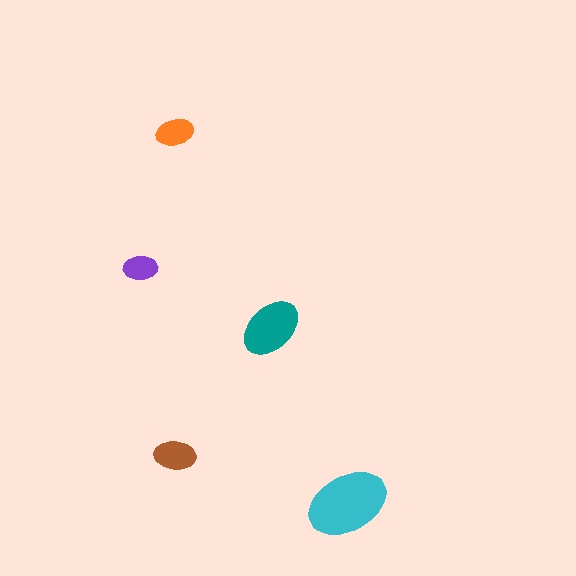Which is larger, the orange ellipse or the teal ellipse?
The teal one.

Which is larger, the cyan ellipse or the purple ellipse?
The cyan one.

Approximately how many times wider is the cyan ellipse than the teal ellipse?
About 1.5 times wider.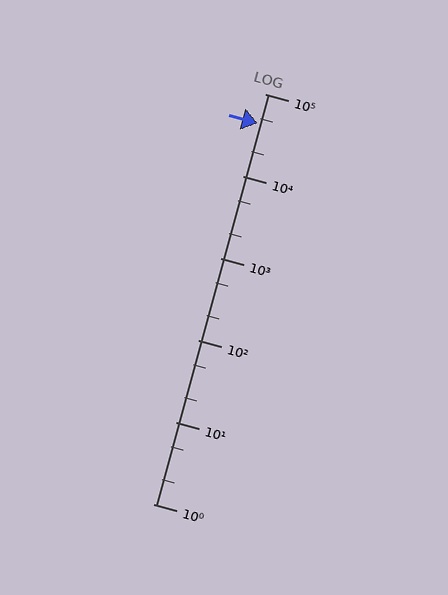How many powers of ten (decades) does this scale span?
The scale spans 5 decades, from 1 to 100000.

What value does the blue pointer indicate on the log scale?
The pointer indicates approximately 44000.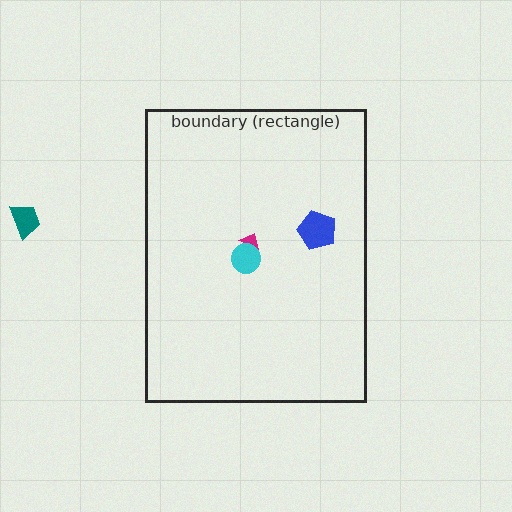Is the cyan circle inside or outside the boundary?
Inside.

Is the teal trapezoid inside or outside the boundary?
Outside.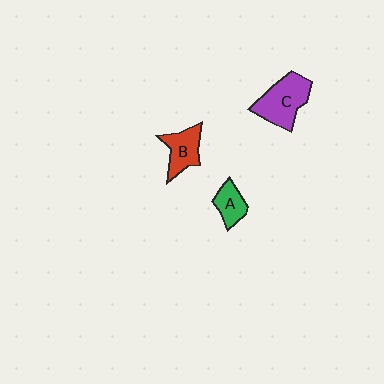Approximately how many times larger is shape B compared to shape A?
Approximately 1.3 times.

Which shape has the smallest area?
Shape A (green).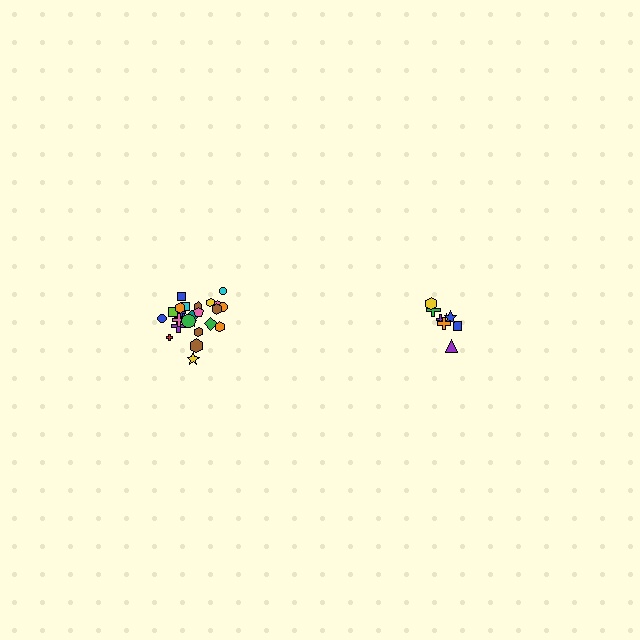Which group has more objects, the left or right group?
The left group.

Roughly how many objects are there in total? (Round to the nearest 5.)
Roughly 35 objects in total.